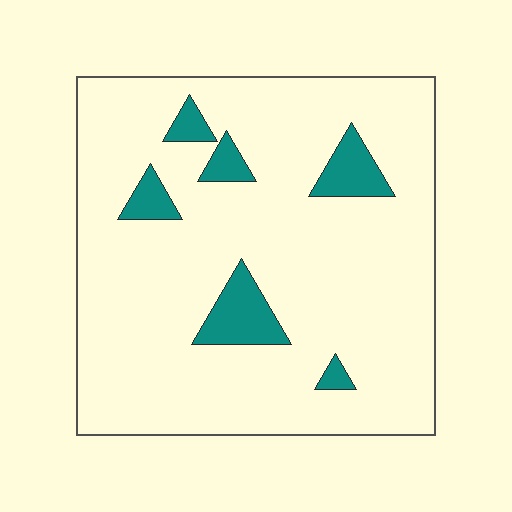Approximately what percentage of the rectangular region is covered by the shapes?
Approximately 10%.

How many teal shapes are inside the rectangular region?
6.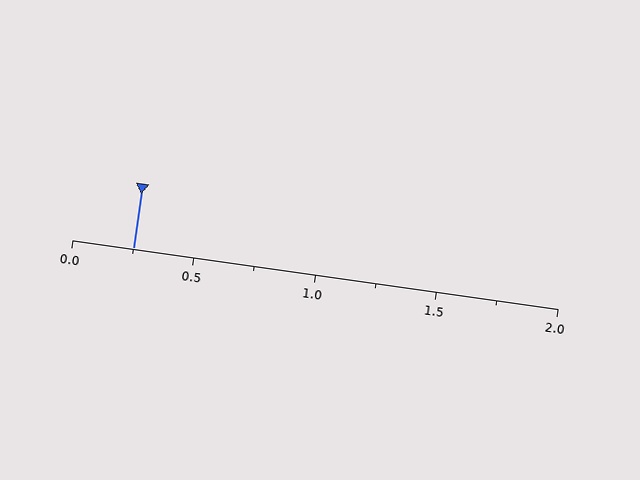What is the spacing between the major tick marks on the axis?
The major ticks are spaced 0.5 apart.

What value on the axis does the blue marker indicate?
The marker indicates approximately 0.25.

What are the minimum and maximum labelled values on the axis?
The axis runs from 0.0 to 2.0.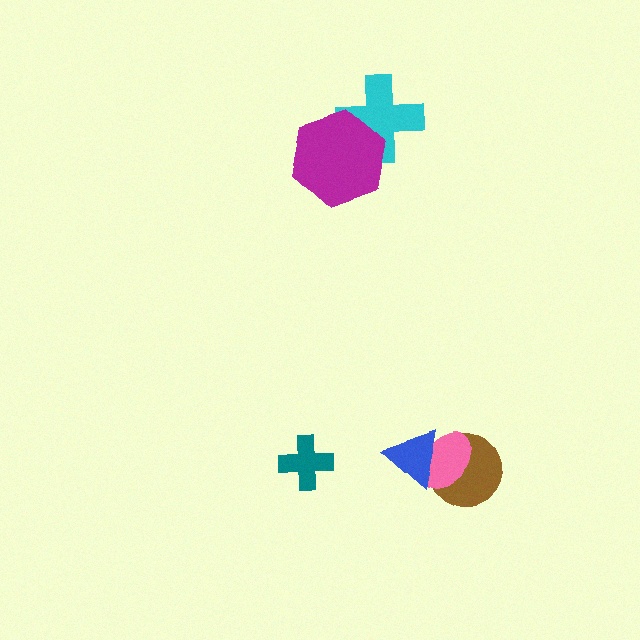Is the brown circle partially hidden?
Yes, it is partially covered by another shape.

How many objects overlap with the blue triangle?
2 objects overlap with the blue triangle.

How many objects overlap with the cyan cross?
1 object overlaps with the cyan cross.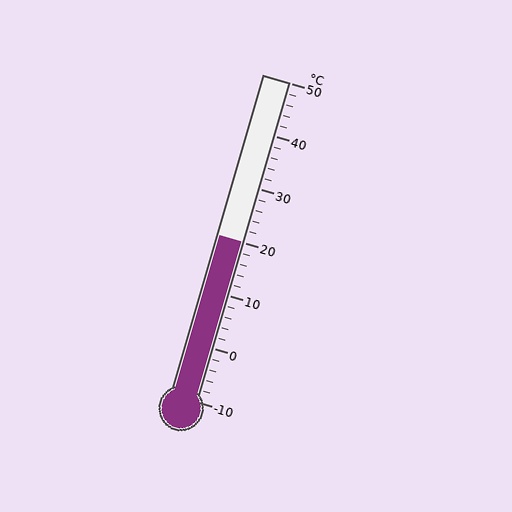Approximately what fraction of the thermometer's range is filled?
The thermometer is filled to approximately 50% of its range.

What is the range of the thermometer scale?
The thermometer scale ranges from -10°C to 50°C.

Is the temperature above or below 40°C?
The temperature is below 40°C.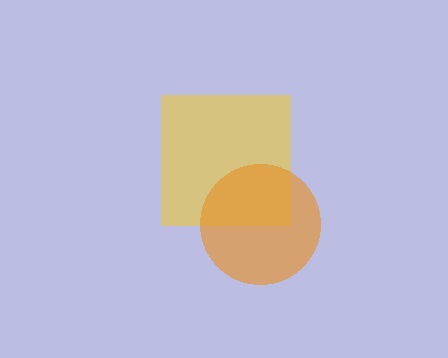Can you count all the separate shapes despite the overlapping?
Yes, there are 2 separate shapes.